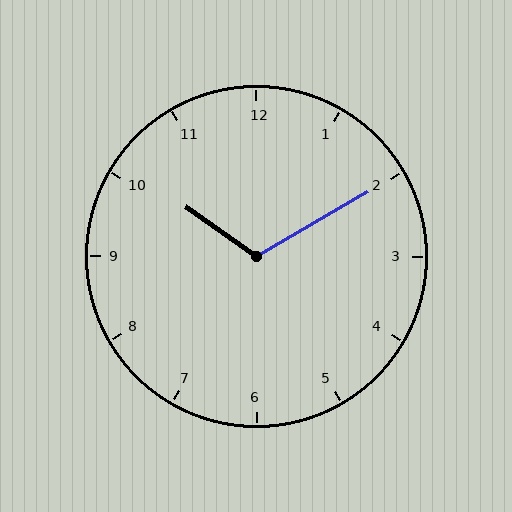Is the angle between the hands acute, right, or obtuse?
It is obtuse.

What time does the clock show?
10:10.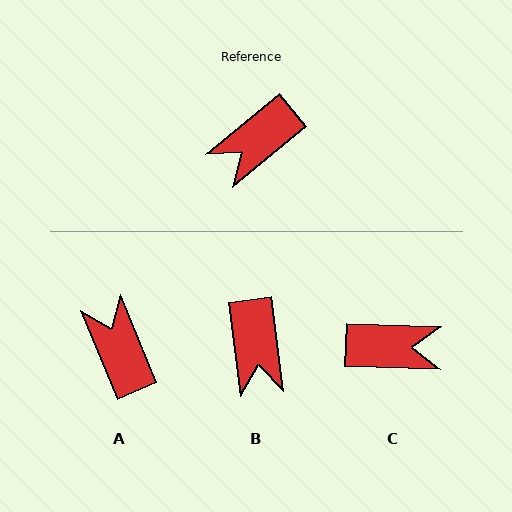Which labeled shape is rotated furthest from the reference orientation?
C, about 139 degrees away.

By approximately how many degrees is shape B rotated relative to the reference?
Approximately 58 degrees counter-clockwise.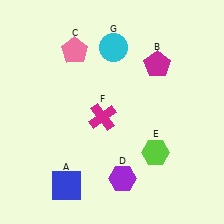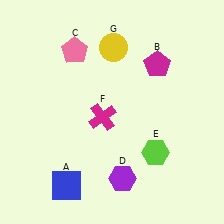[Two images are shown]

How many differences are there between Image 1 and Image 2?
There is 1 difference between the two images.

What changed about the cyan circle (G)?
In Image 1, G is cyan. In Image 2, it changed to yellow.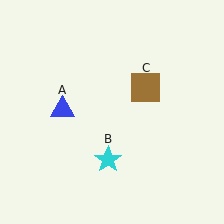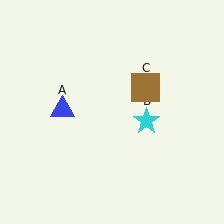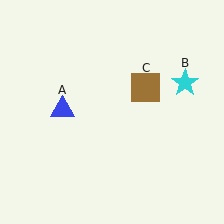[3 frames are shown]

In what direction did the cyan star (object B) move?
The cyan star (object B) moved up and to the right.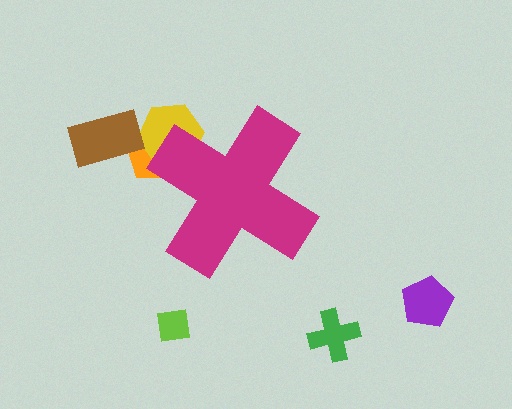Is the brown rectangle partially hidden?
No, the brown rectangle is fully visible.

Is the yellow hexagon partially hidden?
Yes, the yellow hexagon is partially hidden behind the magenta cross.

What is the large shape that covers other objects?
A magenta cross.